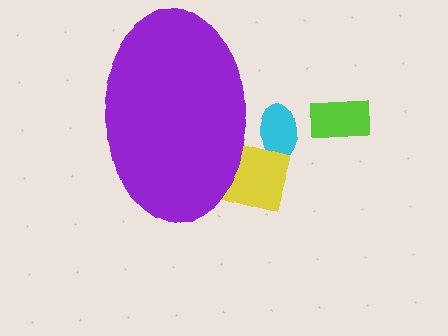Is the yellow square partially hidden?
Yes, the yellow square is partially hidden behind the purple ellipse.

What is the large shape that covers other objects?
A purple ellipse.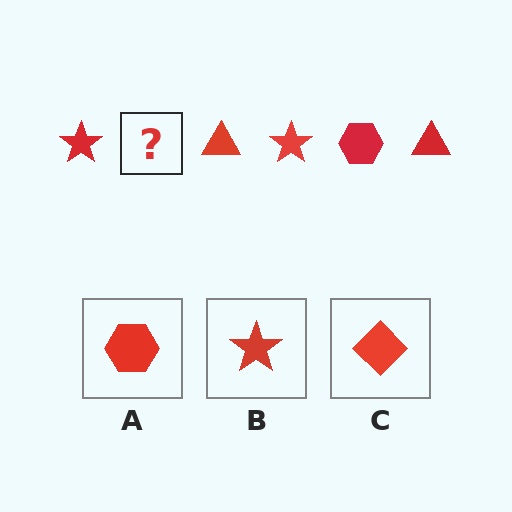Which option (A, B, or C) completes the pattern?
A.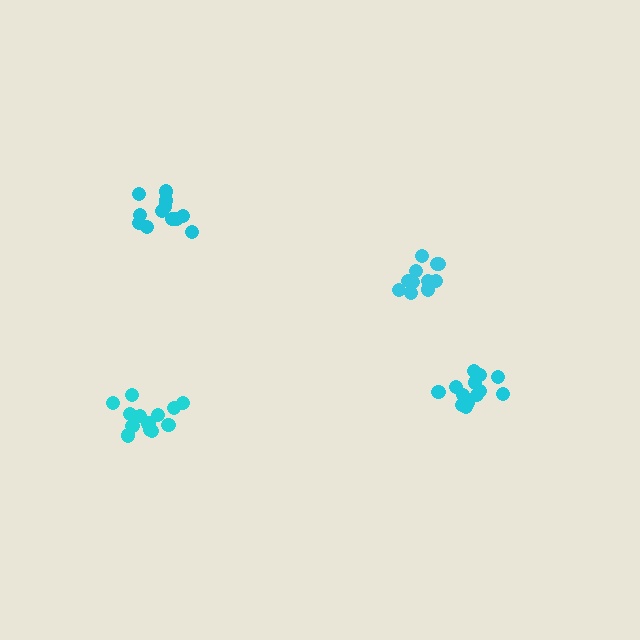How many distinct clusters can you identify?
There are 4 distinct clusters.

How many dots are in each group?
Group 1: 13 dots, Group 2: 14 dots, Group 3: 11 dots, Group 4: 12 dots (50 total).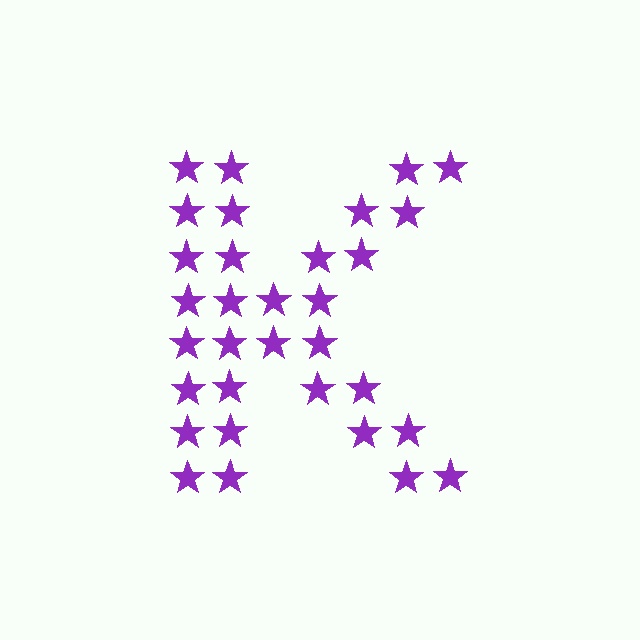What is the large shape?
The large shape is the letter K.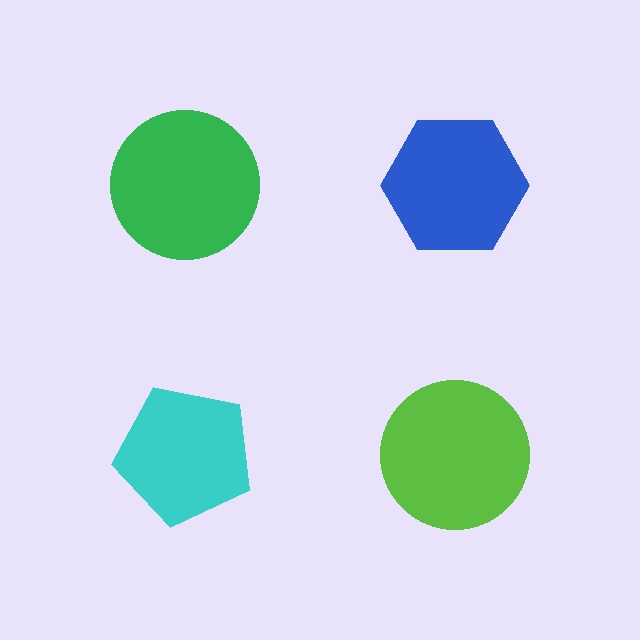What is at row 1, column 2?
A blue hexagon.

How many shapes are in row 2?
2 shapes.